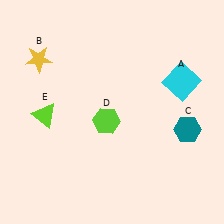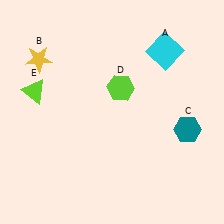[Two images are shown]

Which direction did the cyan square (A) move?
The cyan square (A) moved up.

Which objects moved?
The objects that moved are: the cyan square (A), the lime hexagon (D), the lime triangle (E).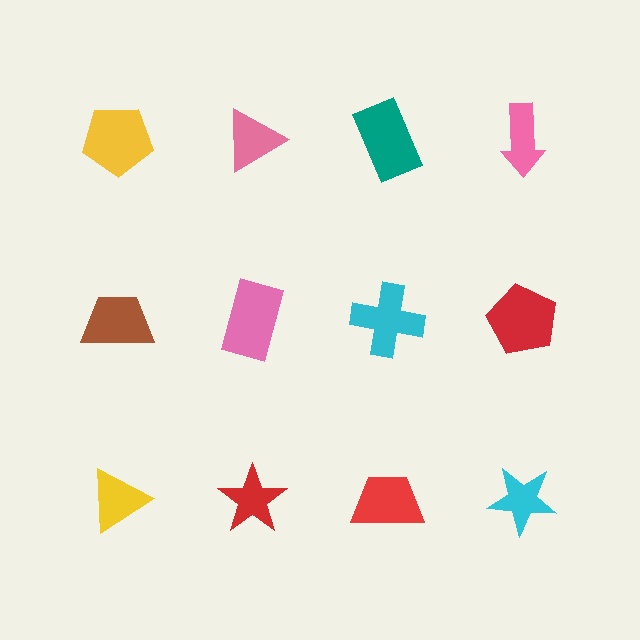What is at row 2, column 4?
A red pentagon.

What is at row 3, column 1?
A yellow triangle.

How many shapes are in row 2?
4 shapes.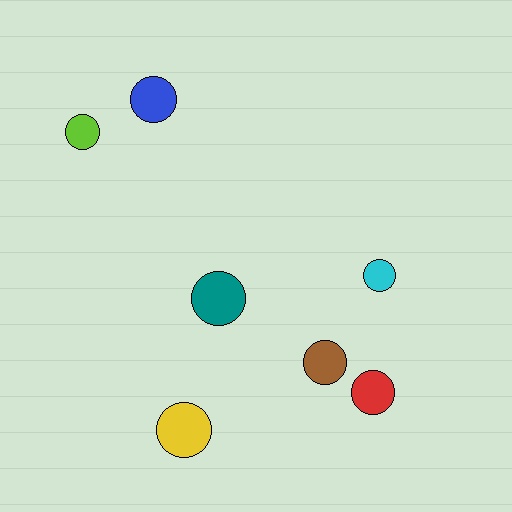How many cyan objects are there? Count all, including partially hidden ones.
There is 1 cyan object.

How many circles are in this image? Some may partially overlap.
There are 7 circles.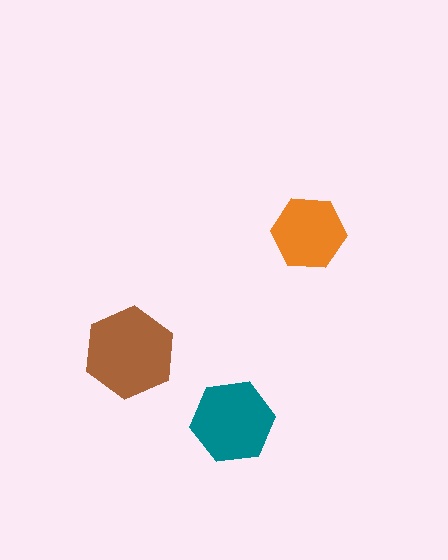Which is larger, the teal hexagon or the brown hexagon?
The brown one.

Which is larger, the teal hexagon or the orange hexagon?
The teal one.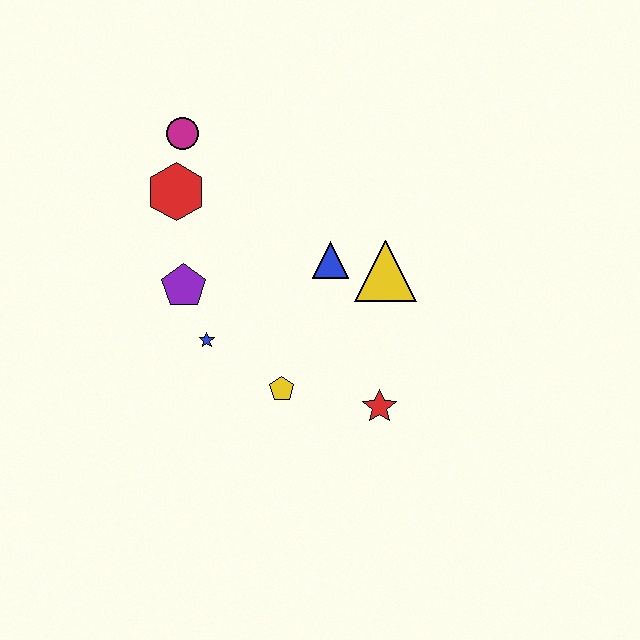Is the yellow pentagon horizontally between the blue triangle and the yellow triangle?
No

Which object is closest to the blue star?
The purple pentagon is closest to the blue star.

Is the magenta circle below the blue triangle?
No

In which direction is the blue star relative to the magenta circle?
The blue star is below the magenta circle.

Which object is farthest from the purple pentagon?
The red star is farthest from the purple pentagon.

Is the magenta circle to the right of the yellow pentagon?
No